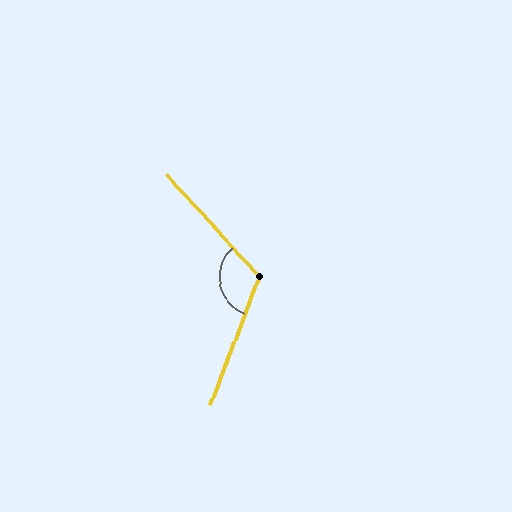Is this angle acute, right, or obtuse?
It is obtuse.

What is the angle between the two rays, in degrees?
Approximately 117 degrees.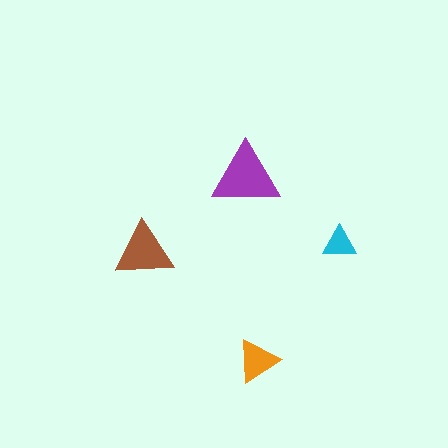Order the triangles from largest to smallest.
the purple one, the brown one, the orange one, the cyan one.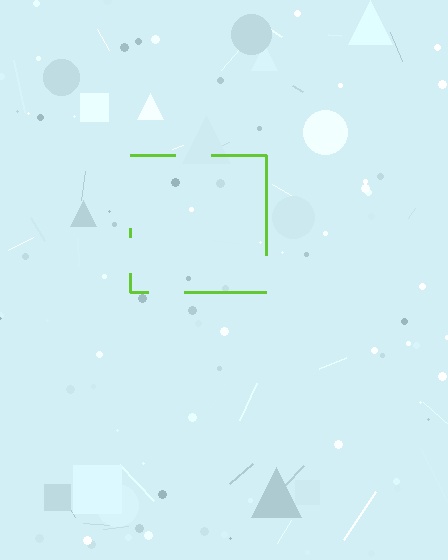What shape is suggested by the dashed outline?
The dashed outline suggests a square.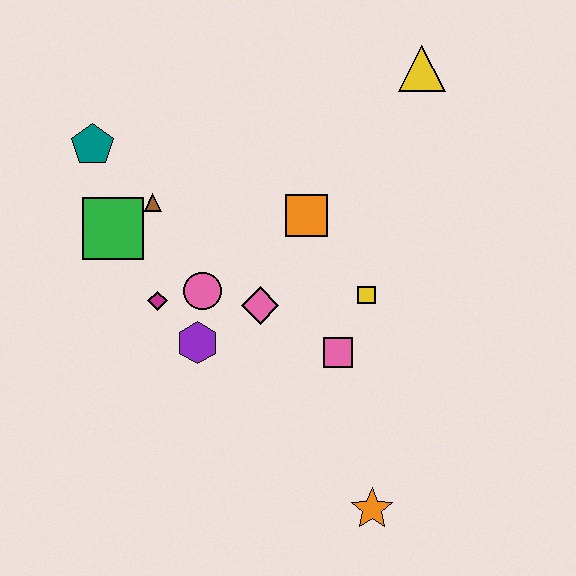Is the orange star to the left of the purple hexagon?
No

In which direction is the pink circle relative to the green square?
The pink circle is to the right of the green square.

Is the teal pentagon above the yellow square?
Yes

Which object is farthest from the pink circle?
The yellow triangle is farthest from the pink circle.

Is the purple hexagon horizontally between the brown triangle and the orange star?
Yes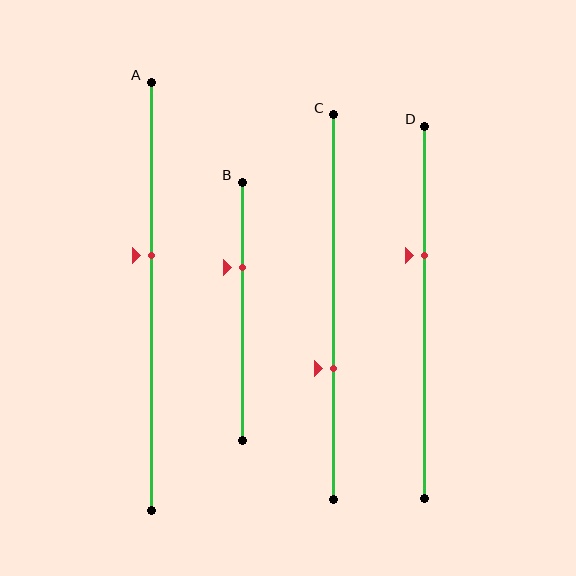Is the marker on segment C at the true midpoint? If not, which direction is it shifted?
No, the marker on segment C is shifted downward by about 16% of the segment length.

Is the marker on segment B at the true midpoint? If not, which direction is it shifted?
No, the marker on segment B is shifted upward by about 17% of the segment length.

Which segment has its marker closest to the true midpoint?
Segment A has its marker closest to the true midpoint.